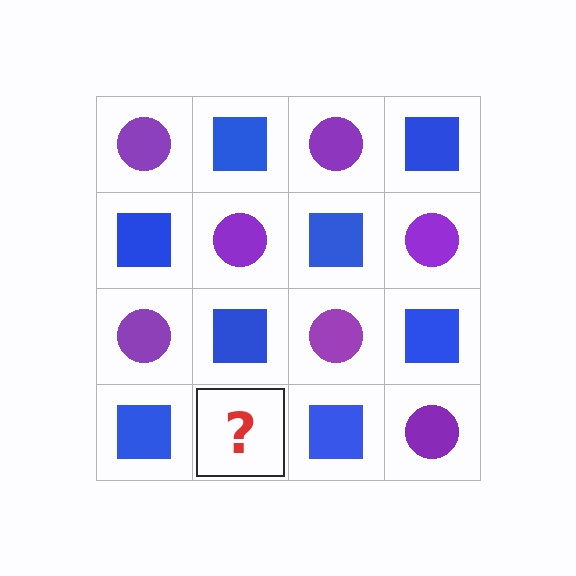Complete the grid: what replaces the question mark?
The question mark should be replaced with a purple circle.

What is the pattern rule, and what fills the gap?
The rule is that it alternates purple circle and blue square in a checkerboard pattern. The gap should be filled with a purple circle.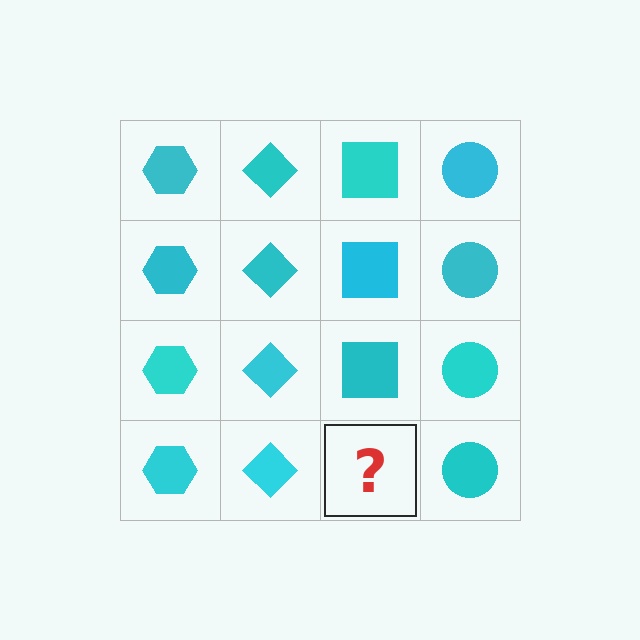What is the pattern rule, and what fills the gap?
The rule is that each column has a consistent shape. The gap should be filled with a cyan square.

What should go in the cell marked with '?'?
The missing cell should contain a cyan square.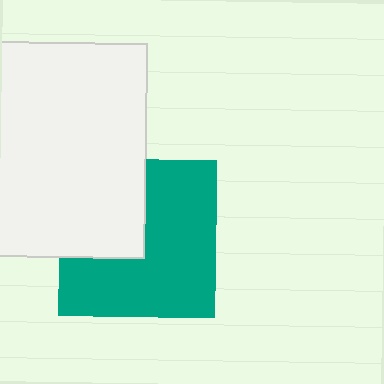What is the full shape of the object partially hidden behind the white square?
The partially hidden object is a teal square.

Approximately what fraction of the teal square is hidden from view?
Roughly 34% of the teal square is hidden behind the white square.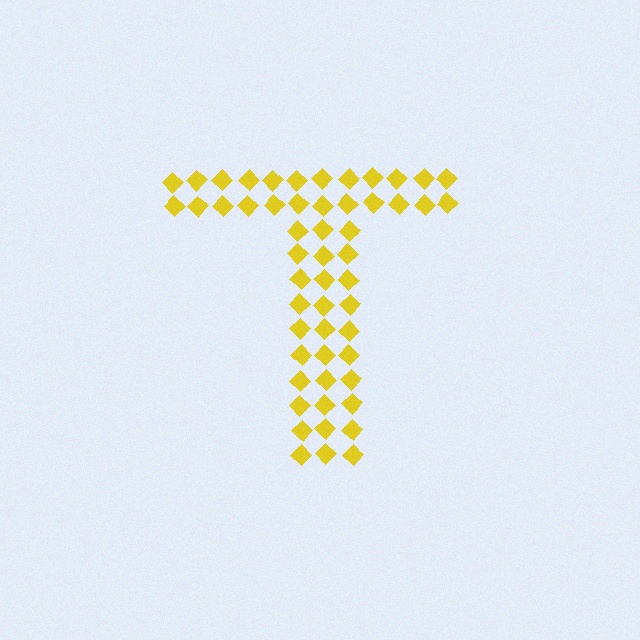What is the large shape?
The large shape is the letter T.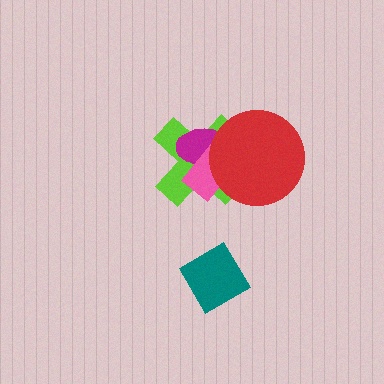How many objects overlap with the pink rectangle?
3 objects overlap with the pink rectangle.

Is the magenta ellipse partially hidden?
Yes, it is partially covered by another shape.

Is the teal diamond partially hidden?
No, no other shape covers it.